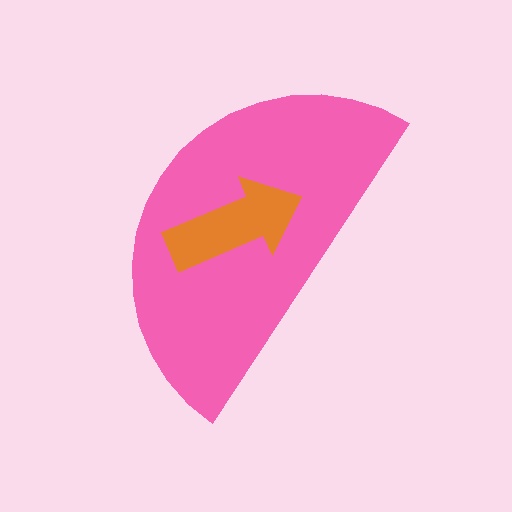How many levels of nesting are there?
2.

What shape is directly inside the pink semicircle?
The orange arrow.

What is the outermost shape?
The pink semicircle.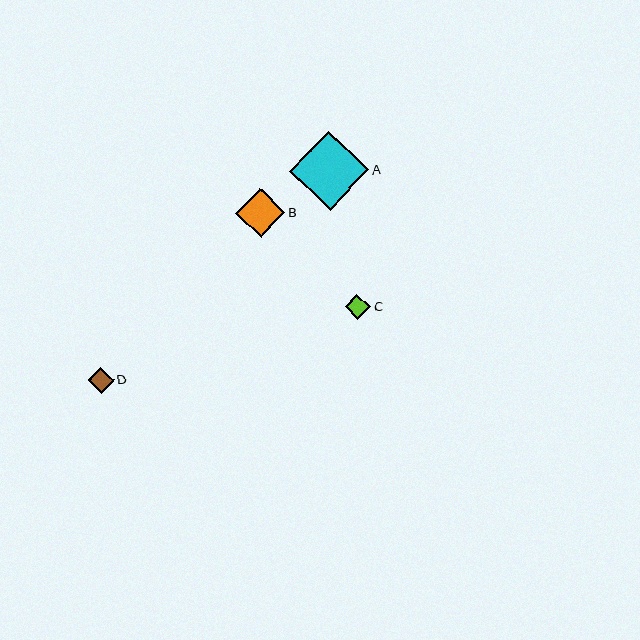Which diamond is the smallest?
Diamond C is the smallest with a size of approximately 26 pixels.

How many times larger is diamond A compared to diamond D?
Diamond A is approximately 3.0 times the size of diamond D.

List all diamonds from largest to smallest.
From largest to smallest: A, B, D, C.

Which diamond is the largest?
Diamond A is the largest with a size of approximately 79 pixels.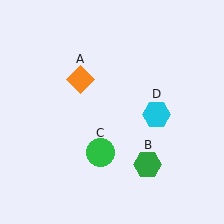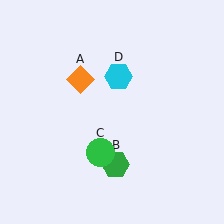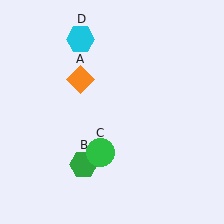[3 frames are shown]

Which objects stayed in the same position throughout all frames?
Orange diamond (object A) and green circle (object C) remained stationary.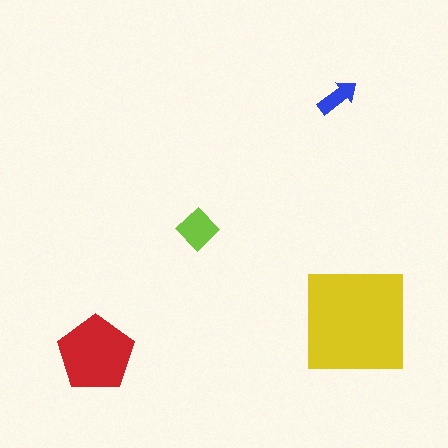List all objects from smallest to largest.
The blue arrow, the lime diamond, the red pentagon, the yellow square.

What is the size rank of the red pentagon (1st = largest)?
2nd.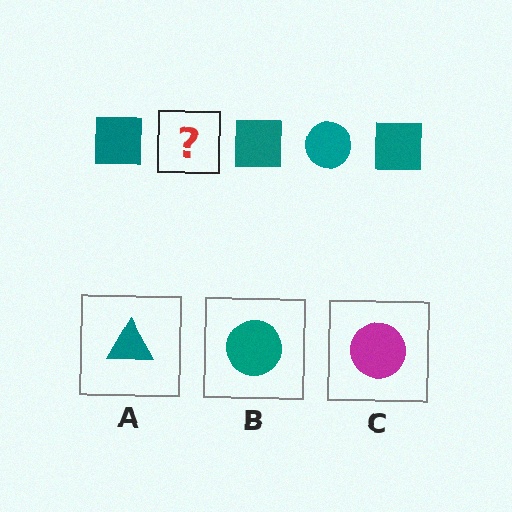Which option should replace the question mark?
Option B.